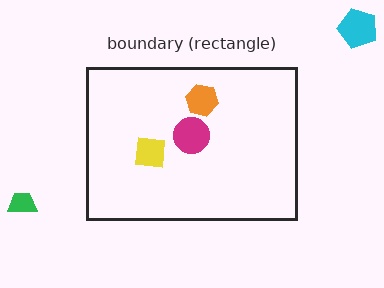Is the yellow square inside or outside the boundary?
Inside.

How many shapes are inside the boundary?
3 inside, 2 outside.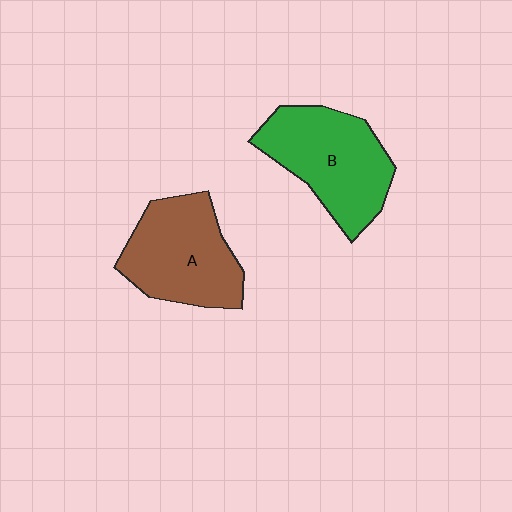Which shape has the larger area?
Shape B (green).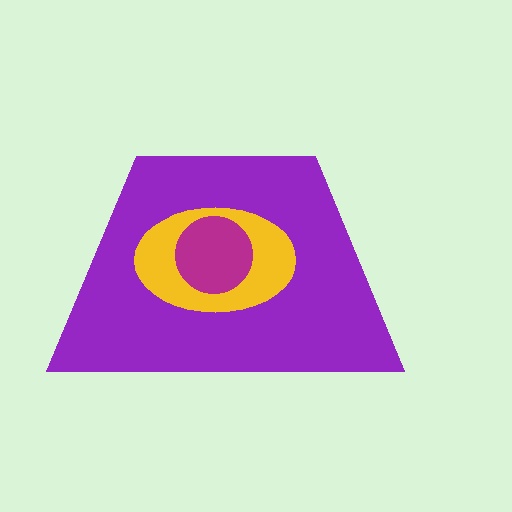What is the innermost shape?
The magenta circle.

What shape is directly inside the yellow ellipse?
The magenta circle.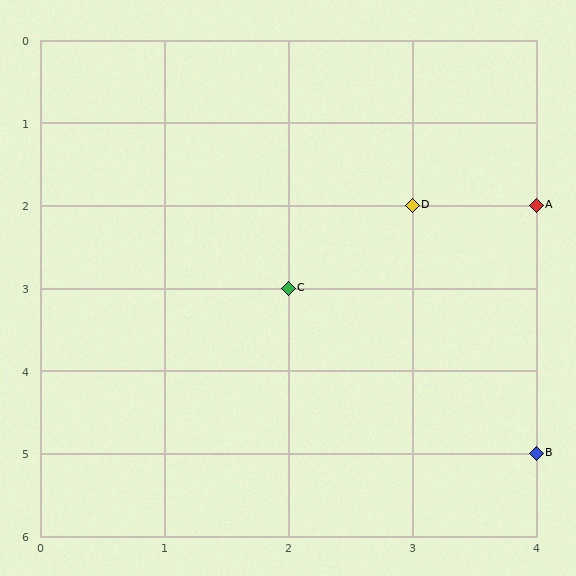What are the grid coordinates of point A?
Point A is at grid coordinates (4, 2).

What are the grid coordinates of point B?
Point B is at grid coordinates (4, 5).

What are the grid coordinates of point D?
Point D is at grid coordinates (3, 2).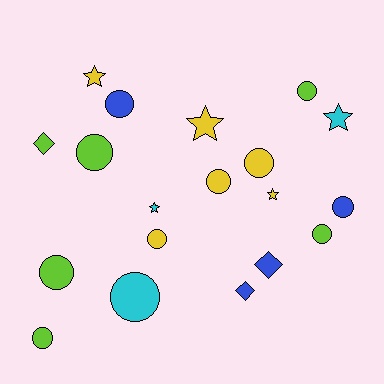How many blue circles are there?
There are 2 blue circles.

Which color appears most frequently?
Yellow, with 6 objects.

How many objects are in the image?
There are 19 objects.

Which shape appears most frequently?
Circle, with 11 objects.